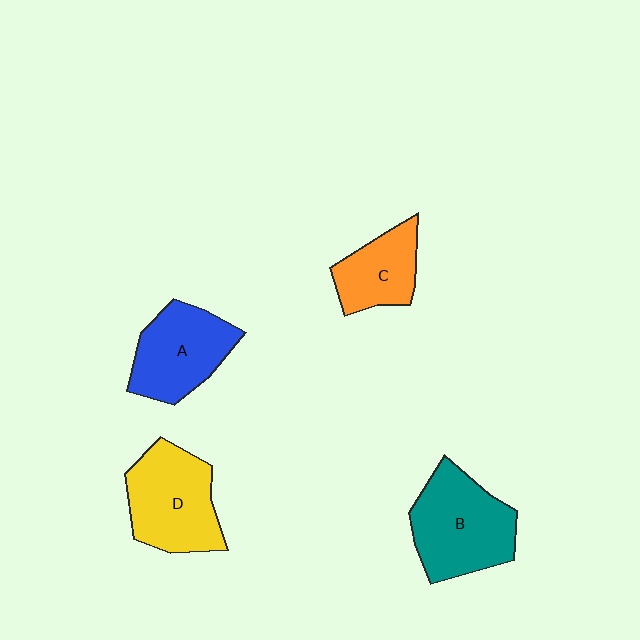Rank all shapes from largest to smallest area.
From largest to smallest: B (teal), D (yellow), A (blue), C (orange).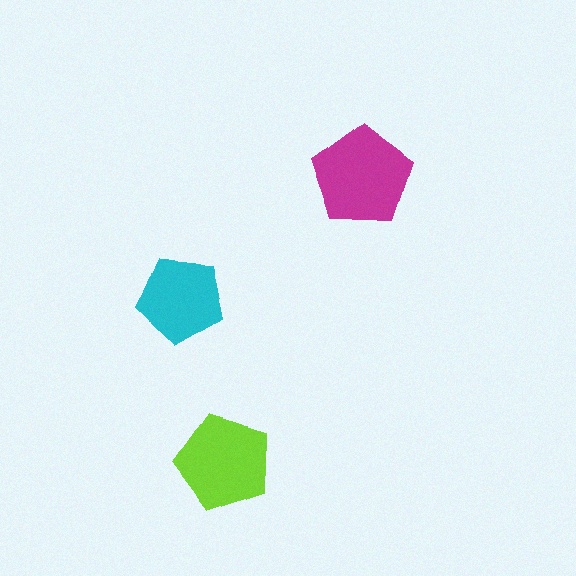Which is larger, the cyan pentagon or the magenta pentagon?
The magenta one.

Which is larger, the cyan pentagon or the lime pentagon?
The lime one.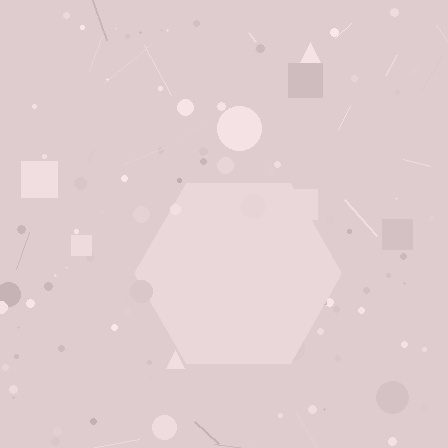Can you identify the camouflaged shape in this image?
The camouflaged shape is a hexagon.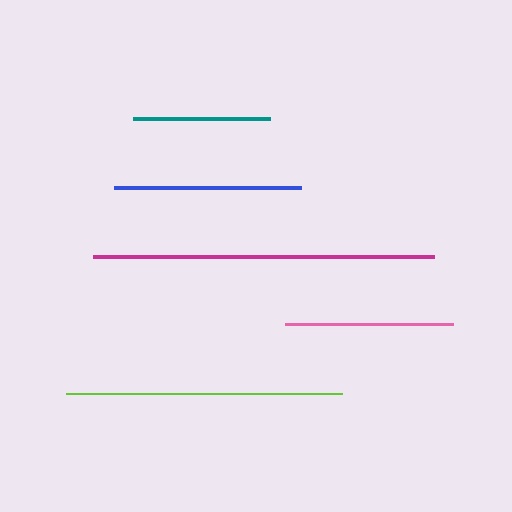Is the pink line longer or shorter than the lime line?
The lime line is longer than the pink line.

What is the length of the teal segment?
The teal segment is approximately 137 pixels long.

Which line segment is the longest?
The magenta line is the longest at approximately 341 pixels.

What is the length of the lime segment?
The lime segment is approximately 276 pixels long.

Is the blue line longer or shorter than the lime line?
The lime line is longer than the blue line.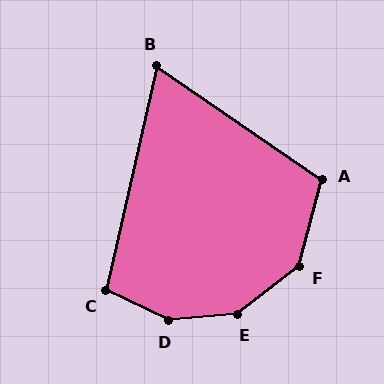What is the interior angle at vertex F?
Approximately 142 degrees (obtuse).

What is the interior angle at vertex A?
Approximately 110 degrees (obtuse).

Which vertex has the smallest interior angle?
B, at approximately 68 degrees.